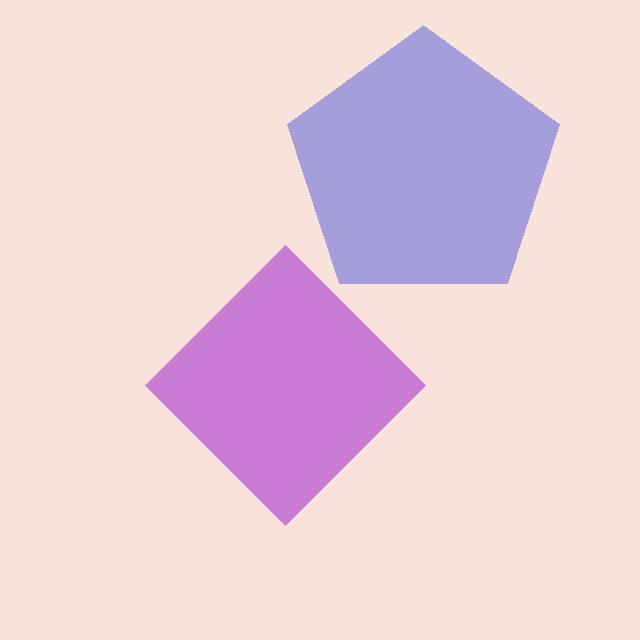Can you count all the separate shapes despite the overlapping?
Yes, there are 2 separate shapes.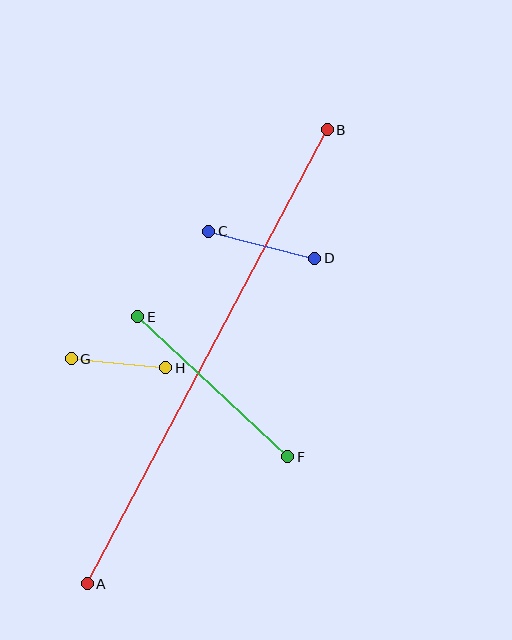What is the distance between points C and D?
The distance is approximately 109 pixels.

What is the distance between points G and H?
The distance is approximately 95 pixels.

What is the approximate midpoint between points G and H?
The midpoint is at approximately (119, 363) pixels.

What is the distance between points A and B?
The distance is approximately 514 pixels.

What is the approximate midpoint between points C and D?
The midpoint is at approximately (262, 245) pixels.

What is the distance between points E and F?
The distance is approximately 205 pixels.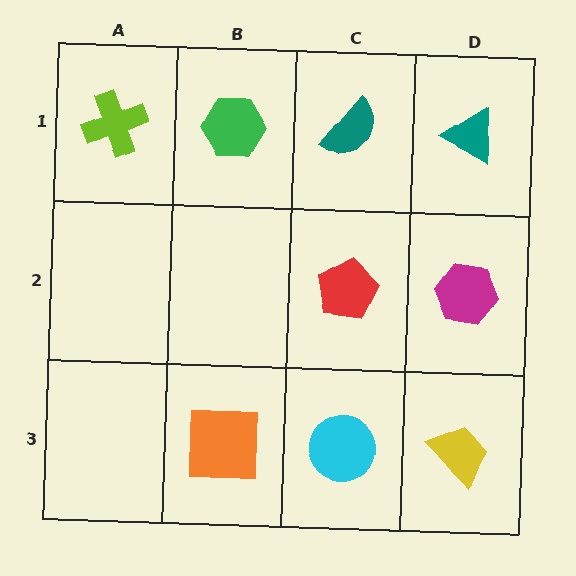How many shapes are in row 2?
2 shapes.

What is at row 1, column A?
A lime cross.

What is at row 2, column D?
A magenta hexagon.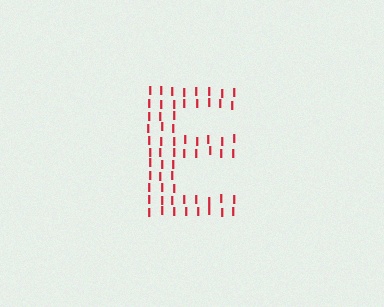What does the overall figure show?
The overall figure shows the letter E.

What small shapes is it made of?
It is made of small letter I's.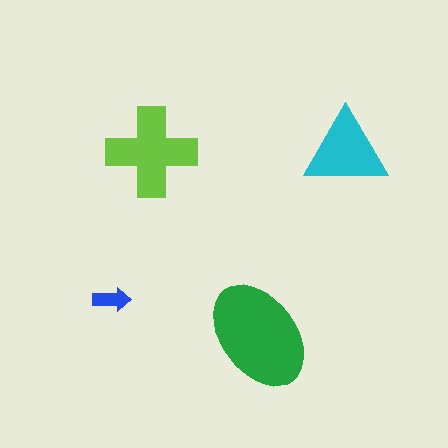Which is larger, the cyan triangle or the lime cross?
The lime cross.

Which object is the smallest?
The blue arrow.